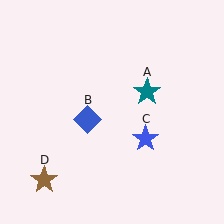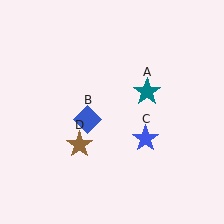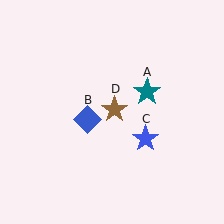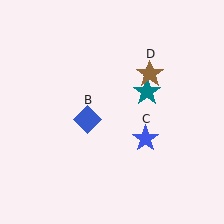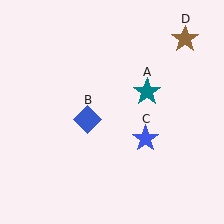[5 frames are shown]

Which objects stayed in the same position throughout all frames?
Teal star (object A) and blue diamond (object B) and blue star (object C) remained stationary.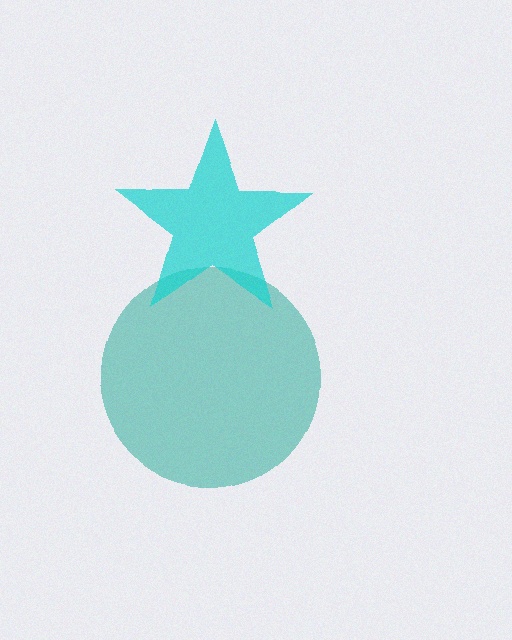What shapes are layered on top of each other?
The layered shapes are: a teal circle, a cyan star.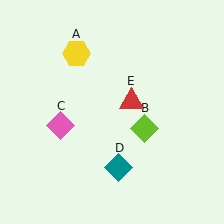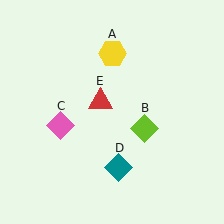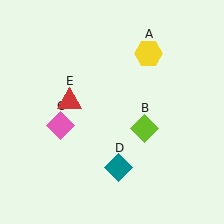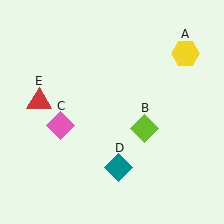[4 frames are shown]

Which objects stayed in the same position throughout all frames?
Lime diamond (object B) and pink diamond (object C) and teal diamond (object D) remained stationary.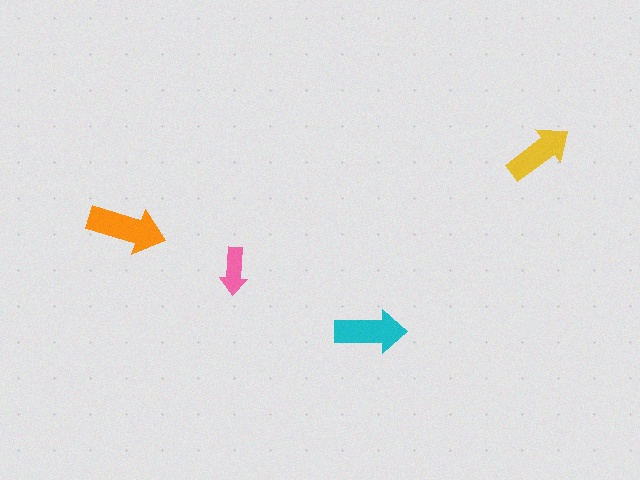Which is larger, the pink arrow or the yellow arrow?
The yellow one.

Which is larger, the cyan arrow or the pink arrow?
The cyan one.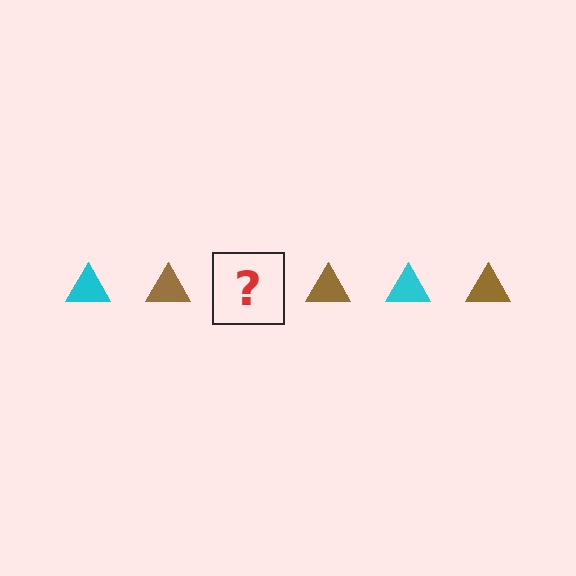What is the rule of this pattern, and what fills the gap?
The rule is that the pattern cycles through cyan, brown triangles. The gap should be filled with a cyan triangle.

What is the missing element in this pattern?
The missing element is a cyan triangle.